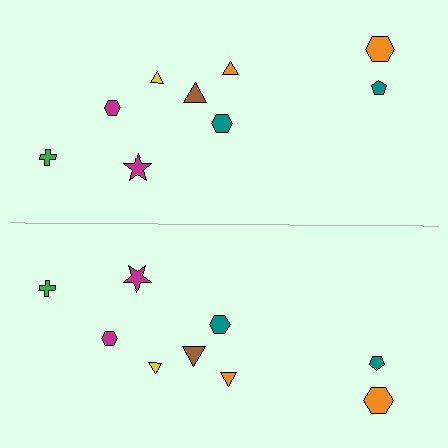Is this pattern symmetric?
Yes, this pattern has bilateral (reflection) symmetry.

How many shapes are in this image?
There are 18 shapes in this image.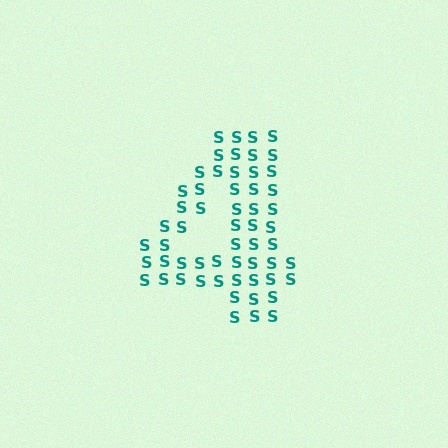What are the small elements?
The small elements are letter S's.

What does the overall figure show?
The overall figure shows the digit 4.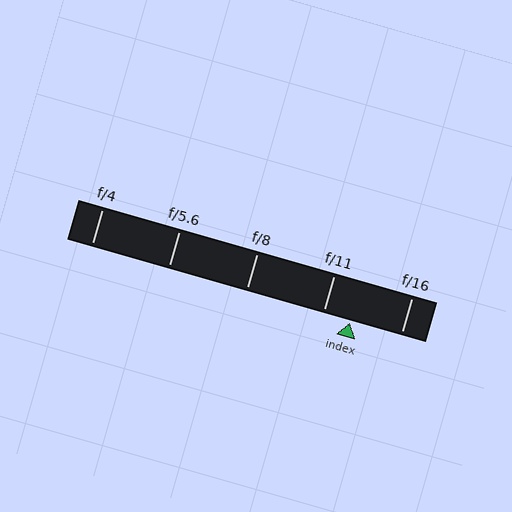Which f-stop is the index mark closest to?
The index mark is closest to f/11.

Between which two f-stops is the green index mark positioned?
The index mark is between f/11 and f/16.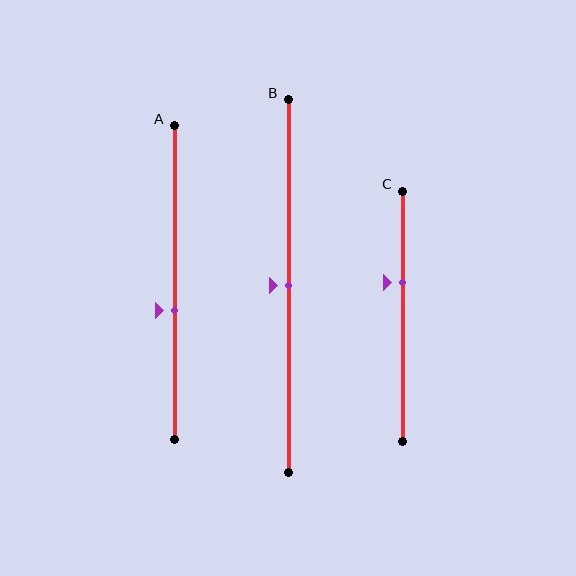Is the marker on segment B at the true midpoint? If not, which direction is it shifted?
Yes, the marker on segment B is at the true midpoint.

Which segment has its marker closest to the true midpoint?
Segment B has its marker closest to the true midpoint.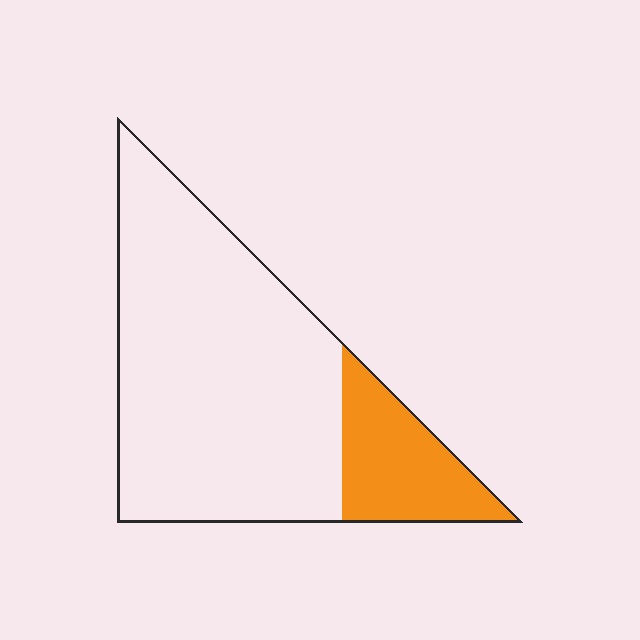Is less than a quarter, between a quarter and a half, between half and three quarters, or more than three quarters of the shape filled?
Less than a quarter.